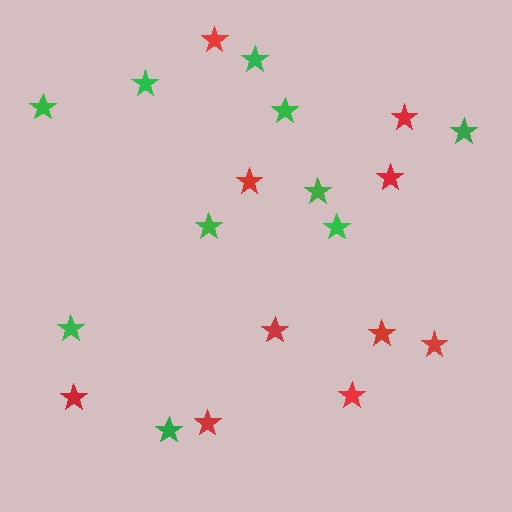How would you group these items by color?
There are 2 groups: one group of red stars (10) and one group of green stars (10).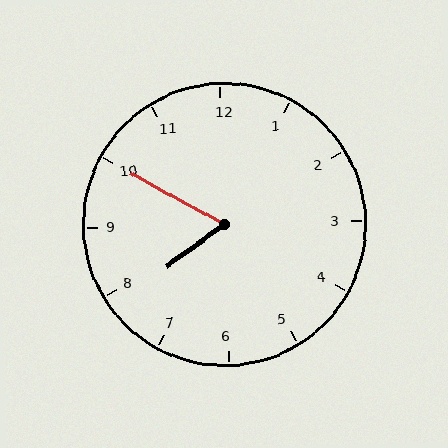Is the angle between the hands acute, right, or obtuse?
It is acute.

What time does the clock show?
7:50.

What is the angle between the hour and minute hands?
Approximately 65 degrees.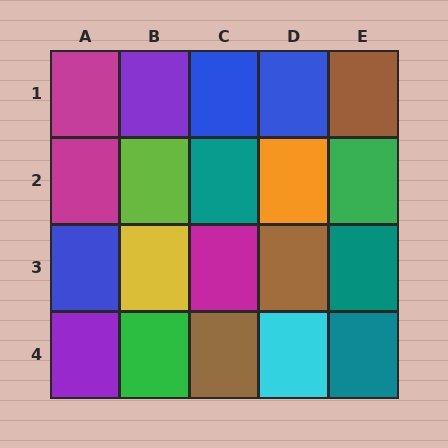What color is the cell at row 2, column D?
Orange.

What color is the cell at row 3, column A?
Blue.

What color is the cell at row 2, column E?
Green.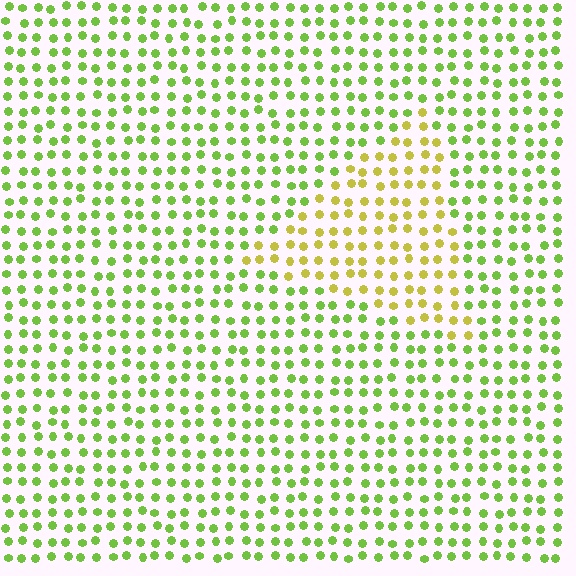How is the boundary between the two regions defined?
The boundary is defined purely by a slight shift in hue (about 38 degrees). Spacing, size, and orientation are identical on both sides.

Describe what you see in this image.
The image is filled with small lime elements in a uniform arrangement. A triangle-shaped region is visible where the elements are tinted to a slightly different hue, forming a subtle color boundary.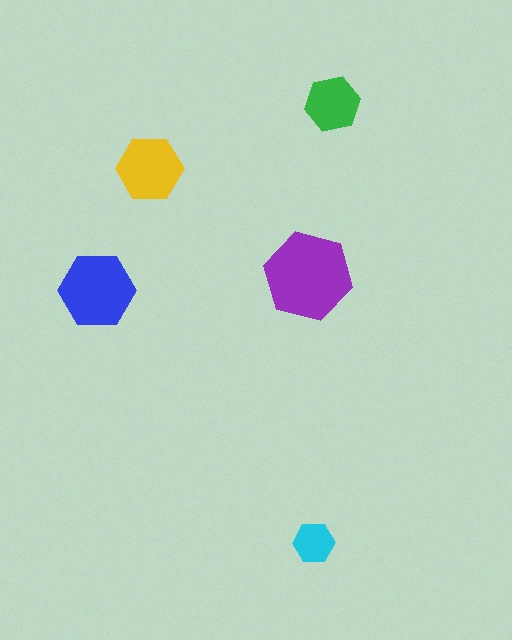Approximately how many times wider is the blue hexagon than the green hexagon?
About 1.5 times wider.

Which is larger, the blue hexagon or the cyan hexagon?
The blue one.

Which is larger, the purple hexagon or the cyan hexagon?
The purple one.